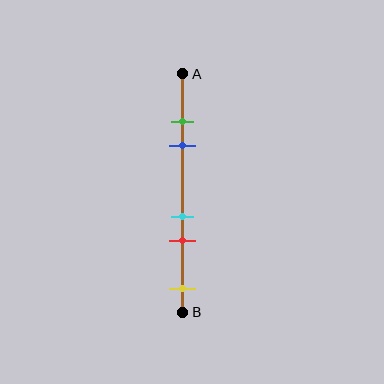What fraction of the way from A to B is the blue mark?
The blue mark is approximately 30% (0.3) of the way from A to B.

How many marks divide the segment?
There are 5 marks dividing the segment.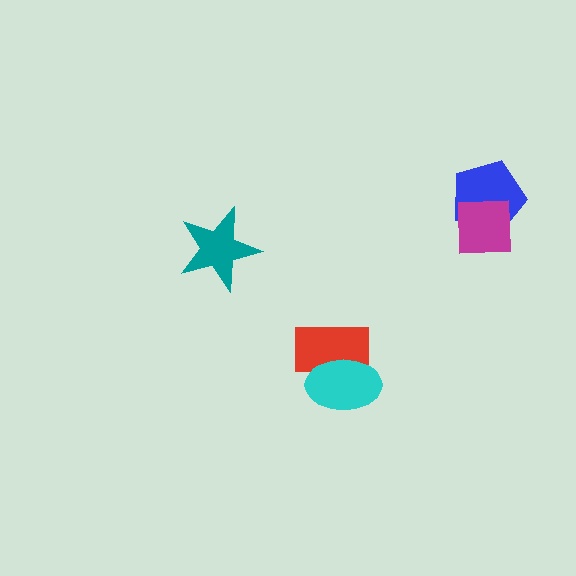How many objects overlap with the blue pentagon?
1 object overlaps with the blue pentagon.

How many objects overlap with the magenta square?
1 object overlaps with the magenta square.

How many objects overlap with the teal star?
0 objects overlap with the teal star.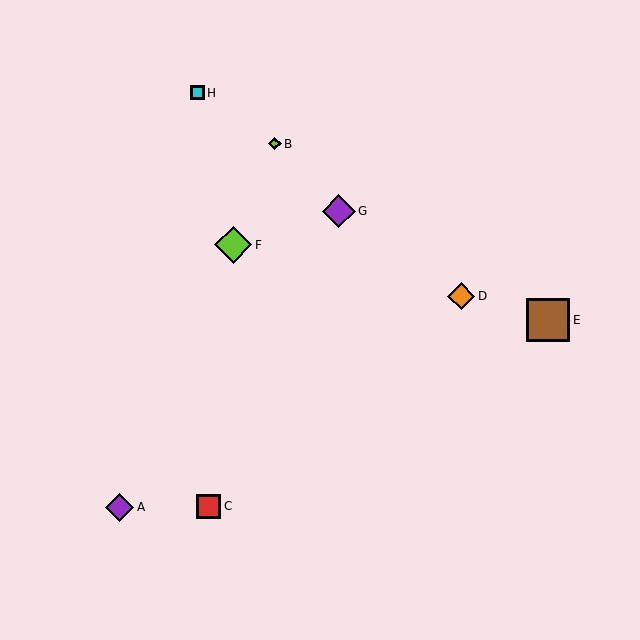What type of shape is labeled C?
Shape C is a red square.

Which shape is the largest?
The brown square (labeled E) is the largest.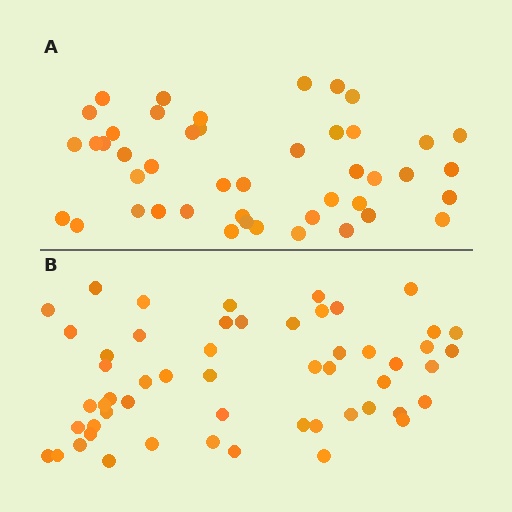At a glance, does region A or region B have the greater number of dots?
Region B (the bottom region) has more dots.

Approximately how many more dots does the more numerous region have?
Region B has roughly 8 or so more dots than region A.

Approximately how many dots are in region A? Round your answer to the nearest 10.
About 40 dots. (The exact count is 45, which rounds to 40.)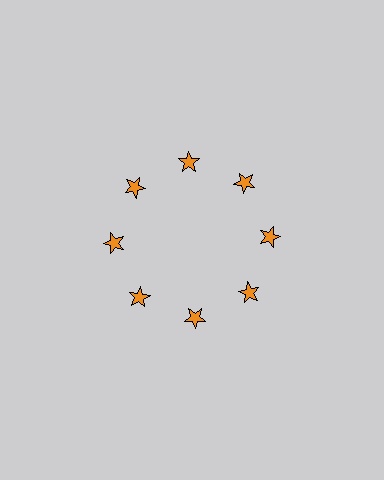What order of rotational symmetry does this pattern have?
This pattern has 8-fold rotational symmetry.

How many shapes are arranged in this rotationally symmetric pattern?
There are 8 shapes, arranged in 8 groups of 1.